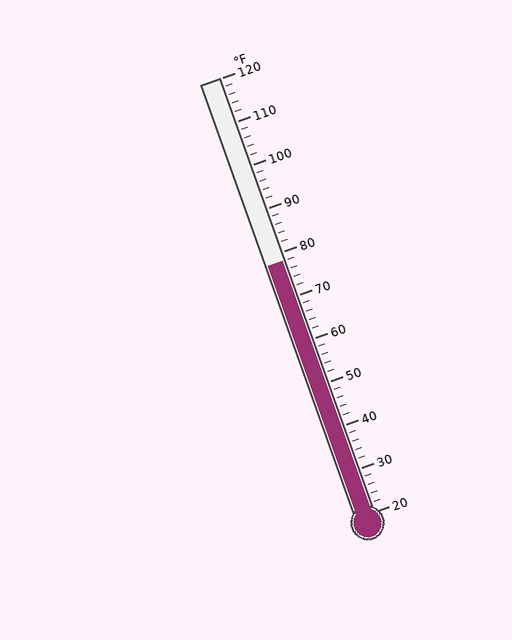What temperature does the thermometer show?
The thermometer shows approximately 78°F.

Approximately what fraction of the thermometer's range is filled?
The thermometer is filled to approximately 60% of its range.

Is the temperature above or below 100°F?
The temperature is below 100°F.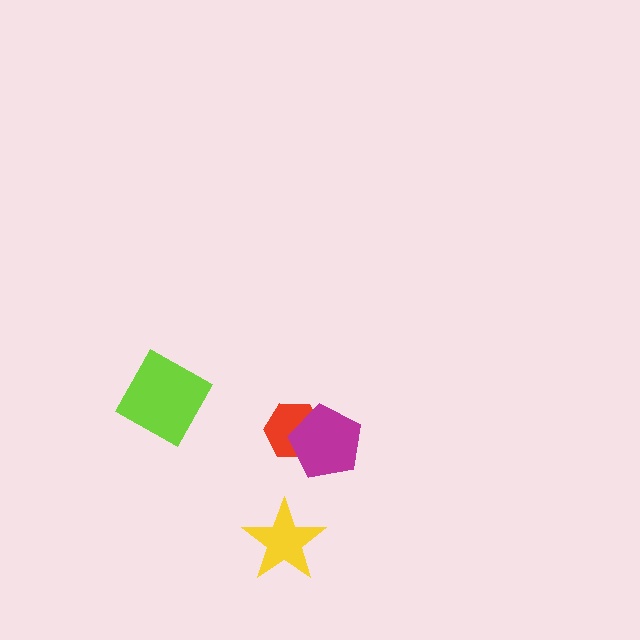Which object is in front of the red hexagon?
The magenta pentagon is in front of the red hexagon.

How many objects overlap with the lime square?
0 objects overlap with the lime square.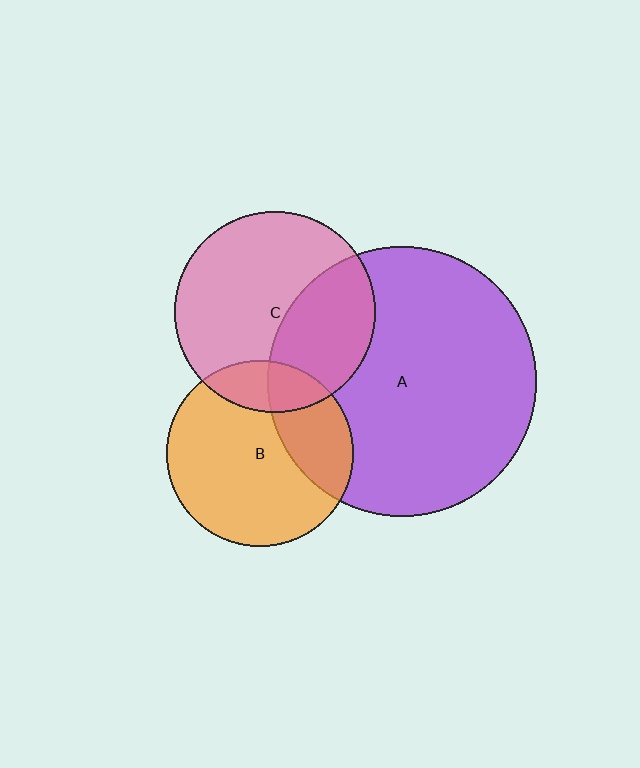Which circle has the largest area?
Circle A (purple).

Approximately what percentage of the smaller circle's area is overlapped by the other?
Approximately 35%.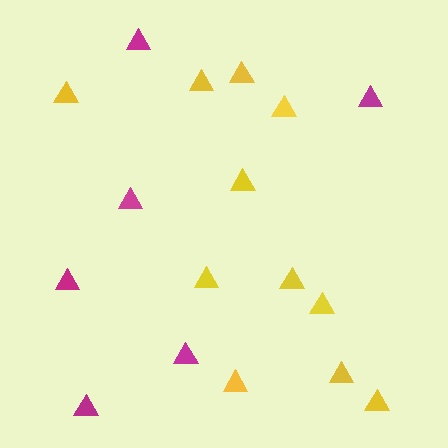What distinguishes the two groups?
There are 2 groups: one group of yellow triangles (11) and one group of magenta triangles (6).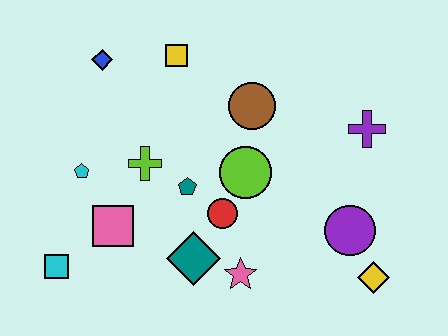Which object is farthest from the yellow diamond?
The blue diamond is farthest from the yellow diamond.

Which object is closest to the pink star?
The teal diamond is closest to the pink star.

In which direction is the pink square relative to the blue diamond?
The pink square is below the blue diamond.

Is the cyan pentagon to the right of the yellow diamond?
No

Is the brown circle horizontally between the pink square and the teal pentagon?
No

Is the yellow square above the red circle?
Yes